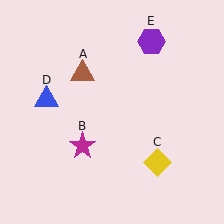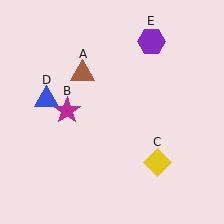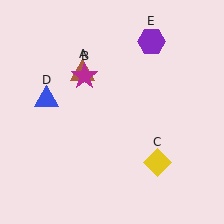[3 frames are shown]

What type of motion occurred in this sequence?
The magenta star (object B) rotated clockwise around the center of the scene.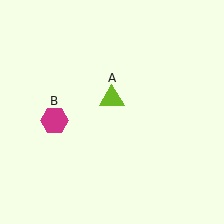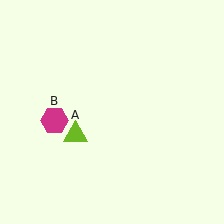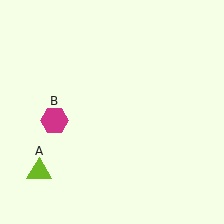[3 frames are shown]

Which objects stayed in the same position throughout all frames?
Magenta hexagon (object B) remained stationary.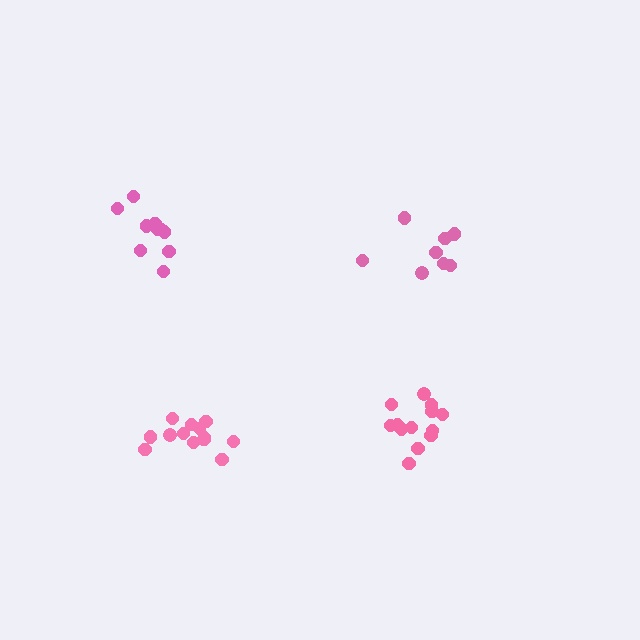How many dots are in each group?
Group 1: 13 dots, Group 2: 10 dots, Group 3: 8 dots, Group 4: 13 dots (44 total).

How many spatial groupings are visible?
There are 4 spatial groupings.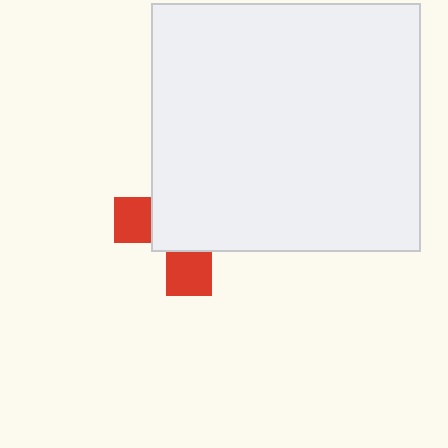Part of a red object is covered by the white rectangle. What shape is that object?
It is a cross.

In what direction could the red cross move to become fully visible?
The red cross could move toward the lower-left. That would shift it out from behind the white rectangle entirely.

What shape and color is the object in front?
The object in front is a white rectangle.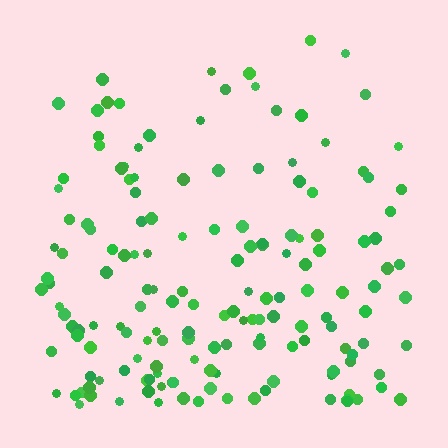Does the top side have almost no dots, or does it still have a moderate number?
Still a moderate number, just noticeably fewer than the bottom.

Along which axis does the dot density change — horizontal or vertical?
Vertical.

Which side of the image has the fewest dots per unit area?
The top.